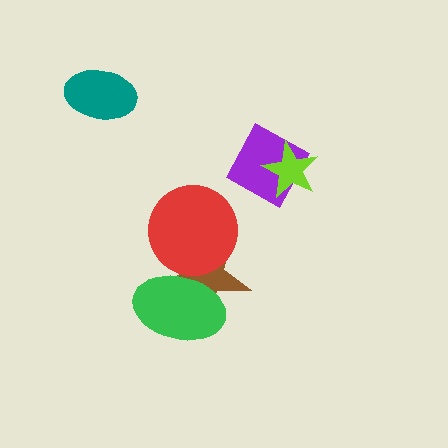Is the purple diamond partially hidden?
Yes, it is partially covered by another shape.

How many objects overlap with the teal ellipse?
0 objects overlap with the teal ellipse.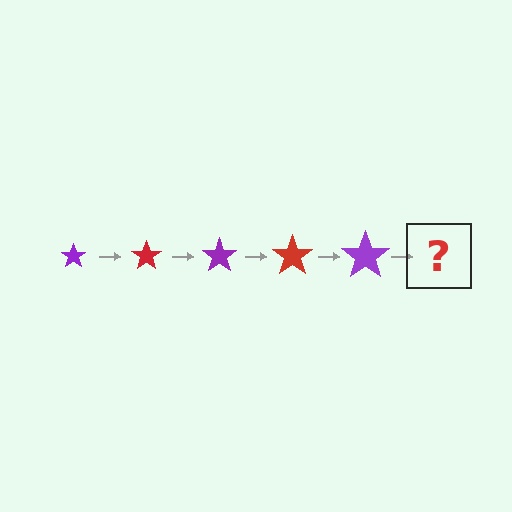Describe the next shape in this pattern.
It should be a red star, larger than the previous one.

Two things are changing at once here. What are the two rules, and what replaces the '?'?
The two rules are that the star grows larger each step and the color cycles through purple and red. The '?' should be a red star, larger than the previous one.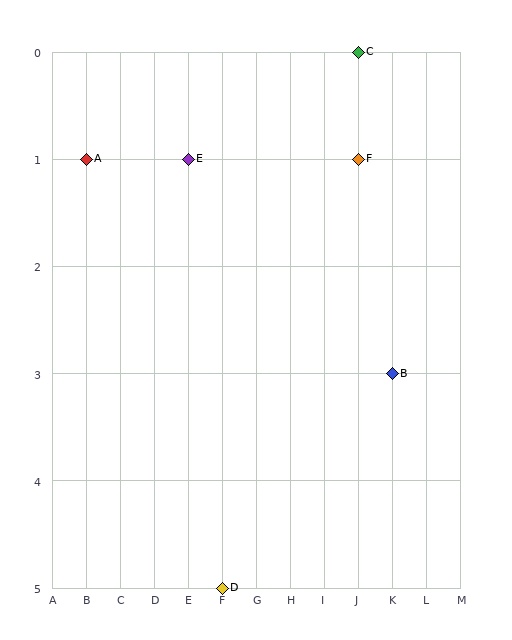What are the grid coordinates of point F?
Point F is at grid coordinates (J, 1).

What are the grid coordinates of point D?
Point D is at grid coordinates (F, 5).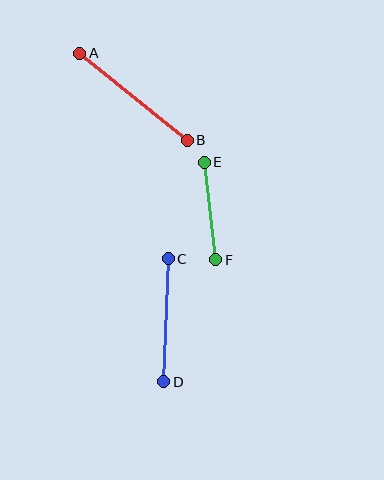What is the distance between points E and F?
The distance is approximately 98 pixels.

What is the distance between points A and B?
The distance is approximately 138 pixels.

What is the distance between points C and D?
The distance is approximately 123 pixels.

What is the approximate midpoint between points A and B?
The midpoint is at approximately (133, 97) pixels.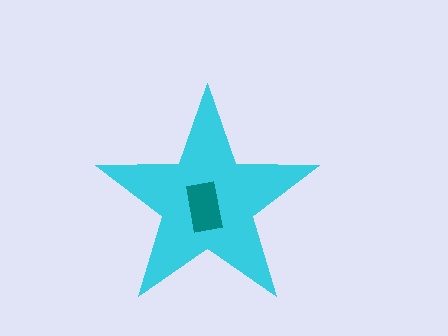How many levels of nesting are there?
2.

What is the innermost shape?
The teal rectangle.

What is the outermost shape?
The cyan star.